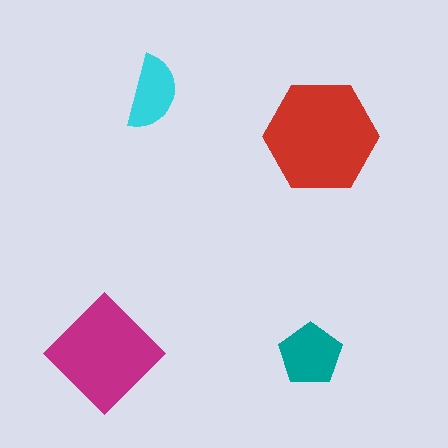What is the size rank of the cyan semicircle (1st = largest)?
4th.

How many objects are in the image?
There are 4 objects in the image.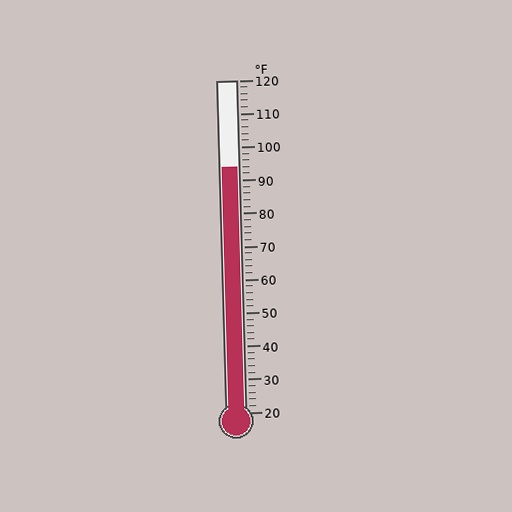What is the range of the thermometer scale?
The thermometer scale ranges from 20°F to 120°F.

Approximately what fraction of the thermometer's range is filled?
The thermometer is filled to approximately 75% of its range.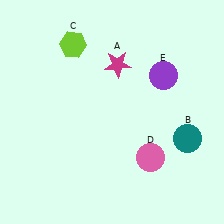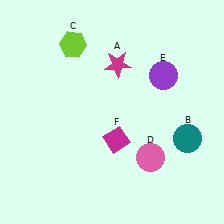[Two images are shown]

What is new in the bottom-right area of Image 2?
A magenta diamond (F) was added in the bottom-right area of Image 2.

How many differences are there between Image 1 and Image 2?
There is 1 difference between the two images.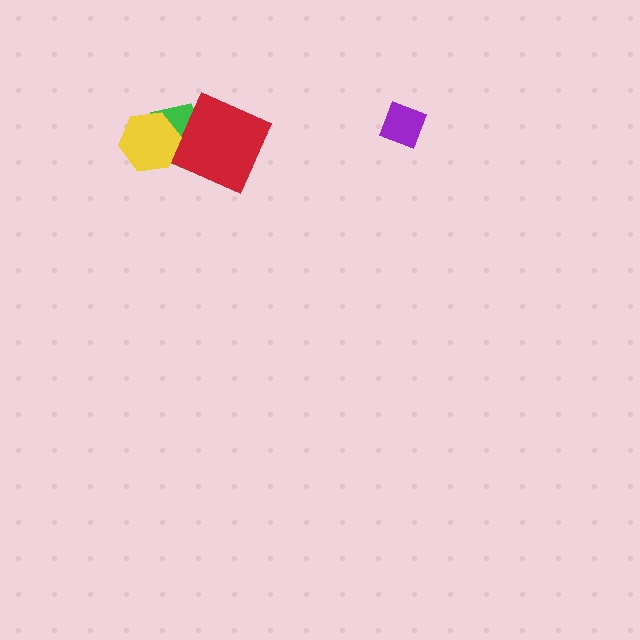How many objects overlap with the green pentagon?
2 objects overlap with the green pentagon.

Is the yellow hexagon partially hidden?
No, no other shape covers it.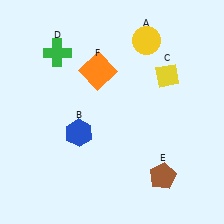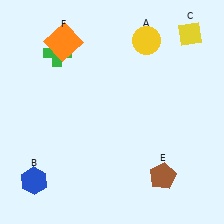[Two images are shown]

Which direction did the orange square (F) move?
The orange square (F) moved left.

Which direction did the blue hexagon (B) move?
The blue hexagon (B) moved down.